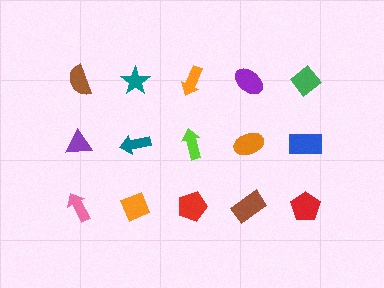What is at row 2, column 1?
A purple triangle.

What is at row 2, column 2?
A teal arrow.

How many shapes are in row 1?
5 shapes.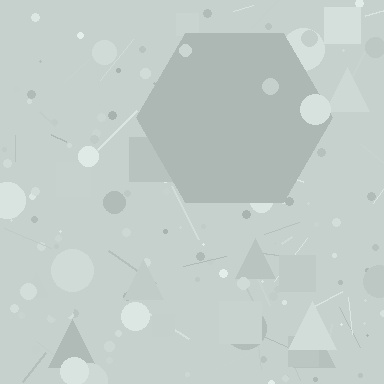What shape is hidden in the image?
A hexagon is hidden in the image.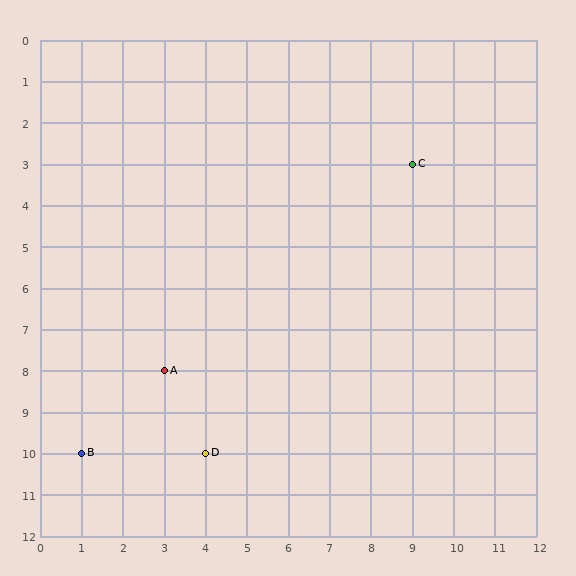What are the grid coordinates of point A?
Point A is at grid coordinates (3, 8).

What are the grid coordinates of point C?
Point C is at grid coordinates (9, 3).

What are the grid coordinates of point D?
Point D is at grid coordinates (4, 10).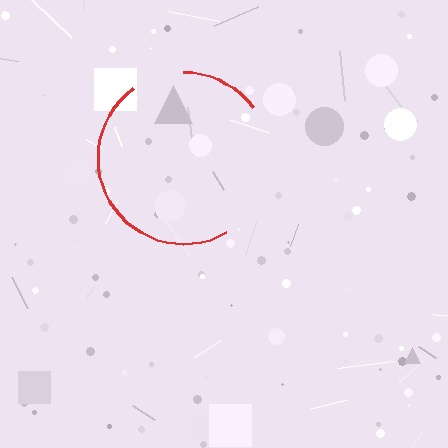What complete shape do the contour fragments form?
The contour fragments form a circle.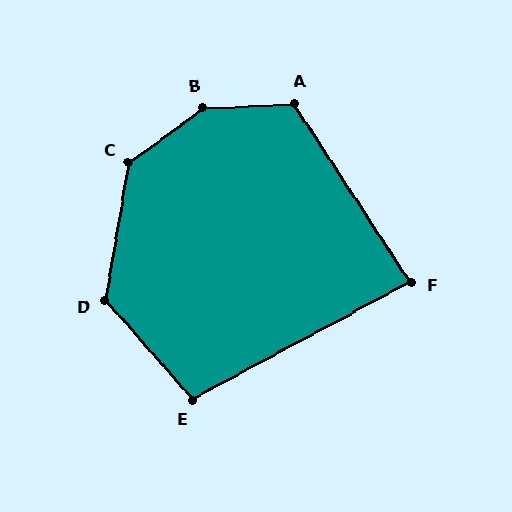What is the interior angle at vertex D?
Approximately 129 degrees (obtuse).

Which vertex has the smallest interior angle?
F, at approximately 85 degrees.